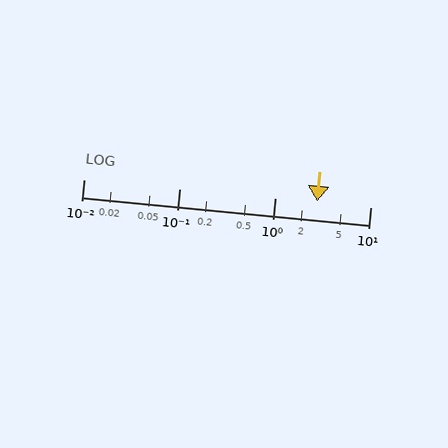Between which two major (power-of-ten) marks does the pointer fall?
The pointer is between 1 and 10.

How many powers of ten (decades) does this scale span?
The scale spans 3 decades, from 0.01 to 10.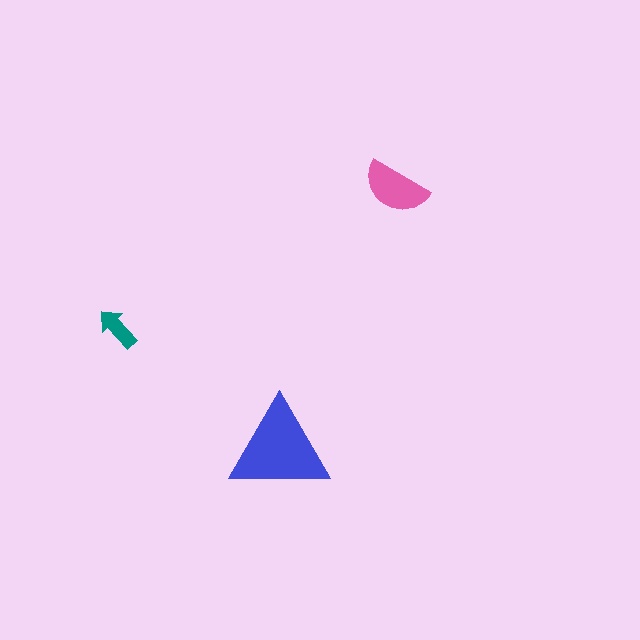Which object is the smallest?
The teal arrow.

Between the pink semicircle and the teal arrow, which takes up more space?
The pink semicircle.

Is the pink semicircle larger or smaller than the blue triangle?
Smaller.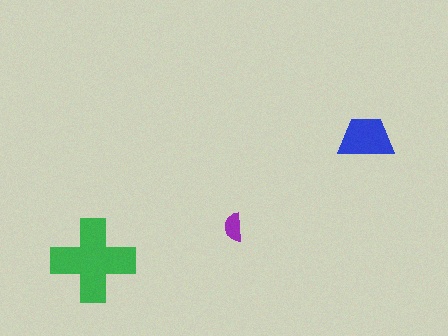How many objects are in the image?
There are 3 objects in the image.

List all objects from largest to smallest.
The green cross, the blue trapezoid, the purple semicircle.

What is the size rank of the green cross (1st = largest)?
1st.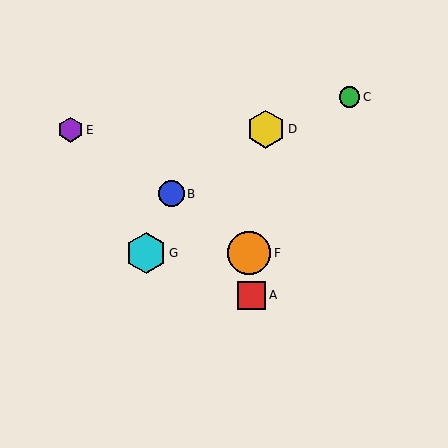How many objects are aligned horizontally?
2 objects (F, G) are aligned horizontally.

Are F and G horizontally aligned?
Yes, both are at y≈253.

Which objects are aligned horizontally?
Objects F, G are aligned horizontally.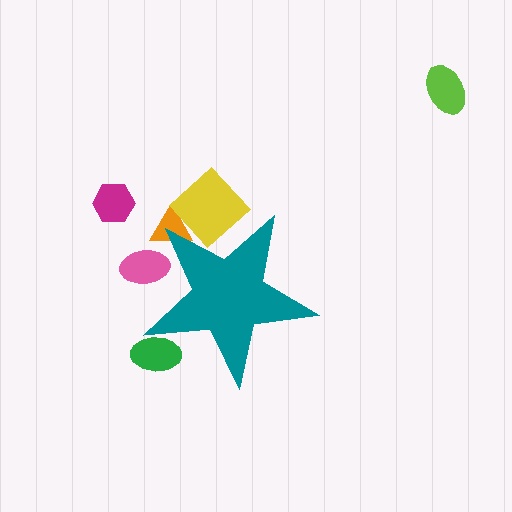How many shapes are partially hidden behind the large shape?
4 shapes are partially hidden.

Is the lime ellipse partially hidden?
No, the lime ellipse is fully visible.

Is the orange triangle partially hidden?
Yes, the orange triangle is partially hidden behind the teal star.